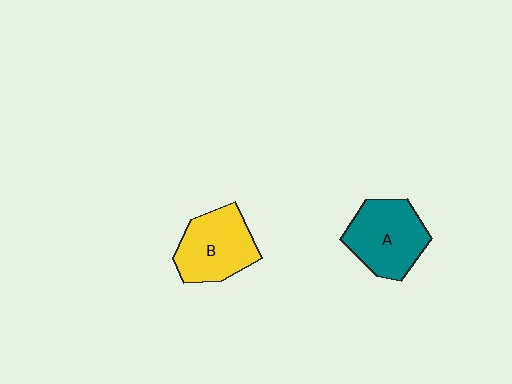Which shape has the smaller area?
Shape B (yellow).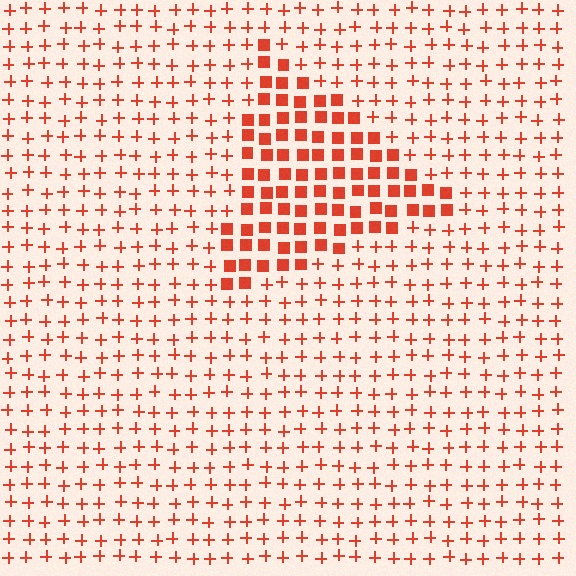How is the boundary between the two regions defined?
The boundary is defined by a change in element shape: squares inside vs. plus signs outside. All elements share the same color and spacing.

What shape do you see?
I see a triangle.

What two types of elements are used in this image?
The image uses squares inside the triangle region and plus signs outside it.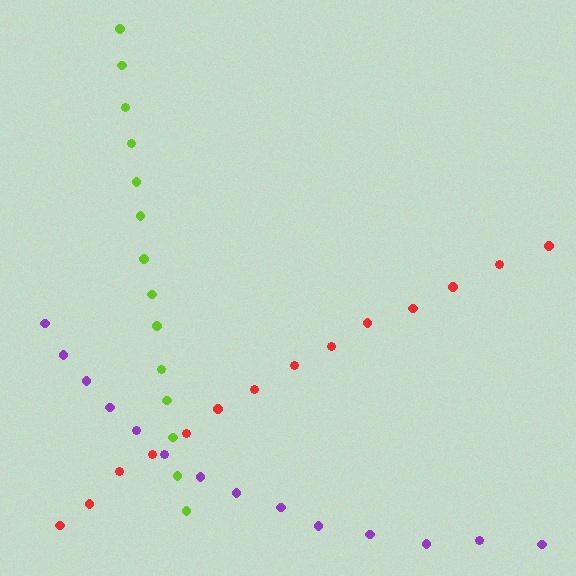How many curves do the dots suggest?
There are 3 distinct paths.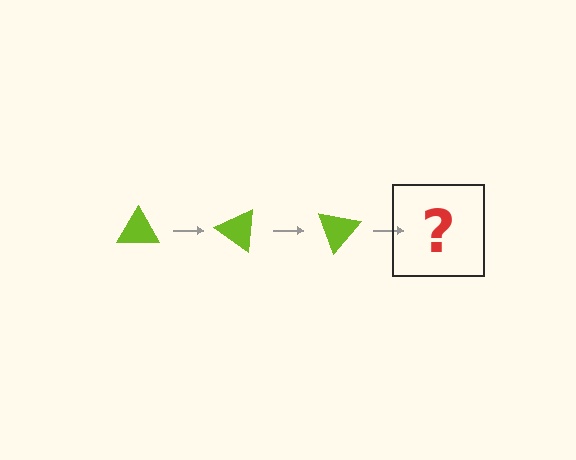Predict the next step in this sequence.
The next step is a lime triangle rotated 105 degrees.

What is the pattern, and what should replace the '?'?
The pattern is that the triangle rotates 35 degrees each step. The '?' should be a lime triangle rotated 105 degrees.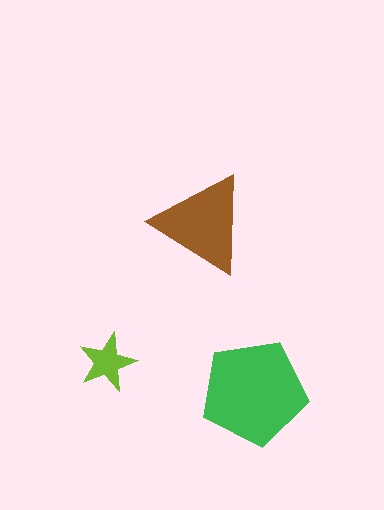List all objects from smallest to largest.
The lime star, the brown triangle, the green pentagon.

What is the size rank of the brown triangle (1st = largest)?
2nd.